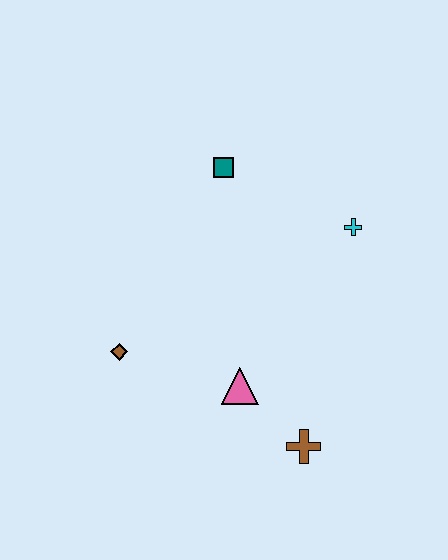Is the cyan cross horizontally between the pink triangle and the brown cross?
No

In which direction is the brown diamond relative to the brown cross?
The brown diamond is to the left of the brown cross.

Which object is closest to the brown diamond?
The pink triangle is closest to the brown diamond.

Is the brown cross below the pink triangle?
Yes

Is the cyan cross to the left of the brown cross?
No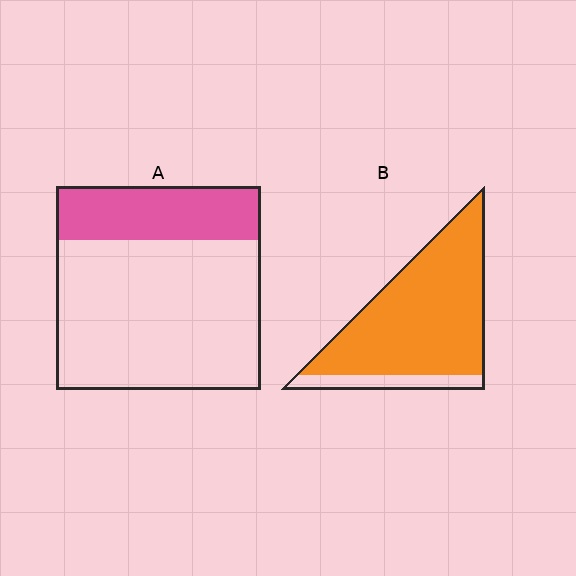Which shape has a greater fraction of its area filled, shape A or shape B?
Shape B.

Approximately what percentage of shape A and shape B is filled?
A is approximately 25% and B is approximately 85%.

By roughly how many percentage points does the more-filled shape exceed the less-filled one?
By roughly 60 percentage points (B over A).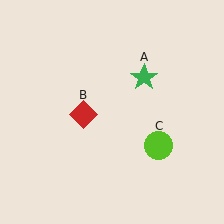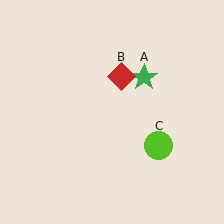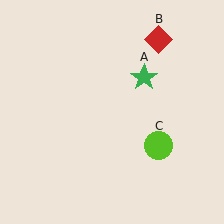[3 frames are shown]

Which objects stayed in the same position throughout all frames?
Green star (object A) and lime circle (object C) remained stationary.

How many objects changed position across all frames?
1 object changed position: red diamond (object B).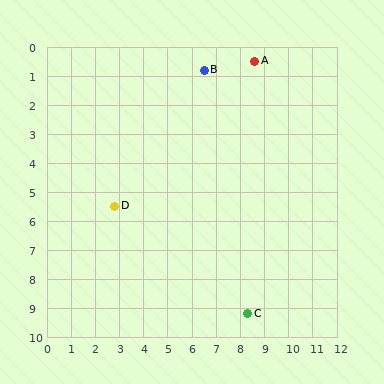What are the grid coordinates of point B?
Point B is at approximately (6.5, 0.8).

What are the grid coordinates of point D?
Point D is at approximately (2.8, 5.5).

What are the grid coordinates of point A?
Point A is at approximately (8.6, 0.5).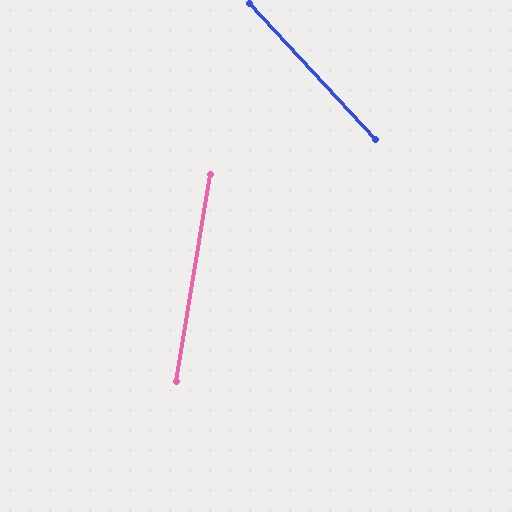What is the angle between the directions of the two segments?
Approximately 52 degrees.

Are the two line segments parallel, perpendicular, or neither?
Neither parallel nor perpendicular — they differ by about 52°.